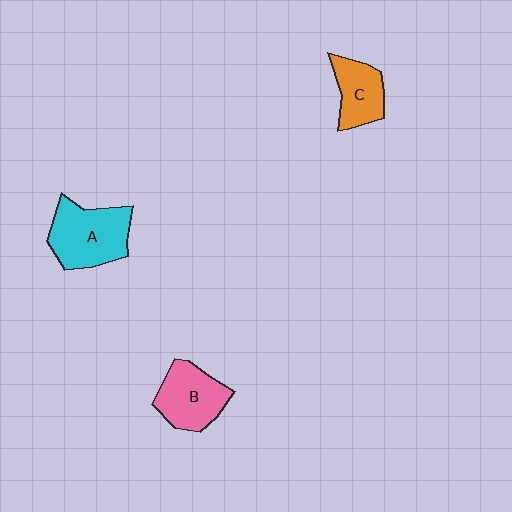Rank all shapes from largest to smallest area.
From largest to smallest: A (cyan), B (pink), C (orange).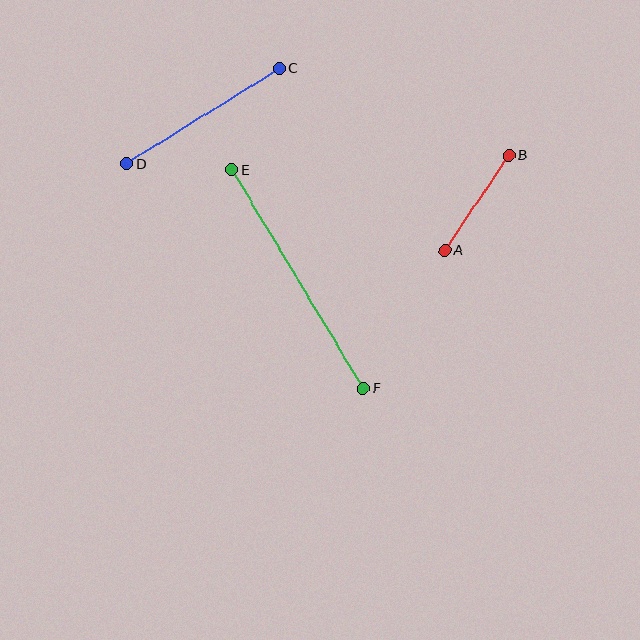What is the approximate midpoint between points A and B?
The midpoint is at approximately (477, 203) pixels.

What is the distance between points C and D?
The distance is approximately 180 pixels.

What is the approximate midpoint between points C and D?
The midpoint is at approximately (204, 116) pixels.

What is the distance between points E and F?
The distance is approximately 255 pixels.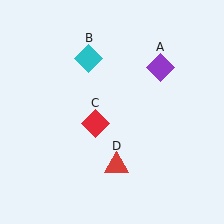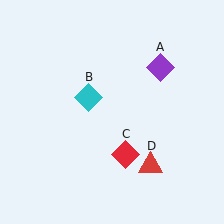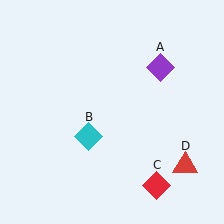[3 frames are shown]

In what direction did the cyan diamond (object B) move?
The cyan diamond (object B) moved down.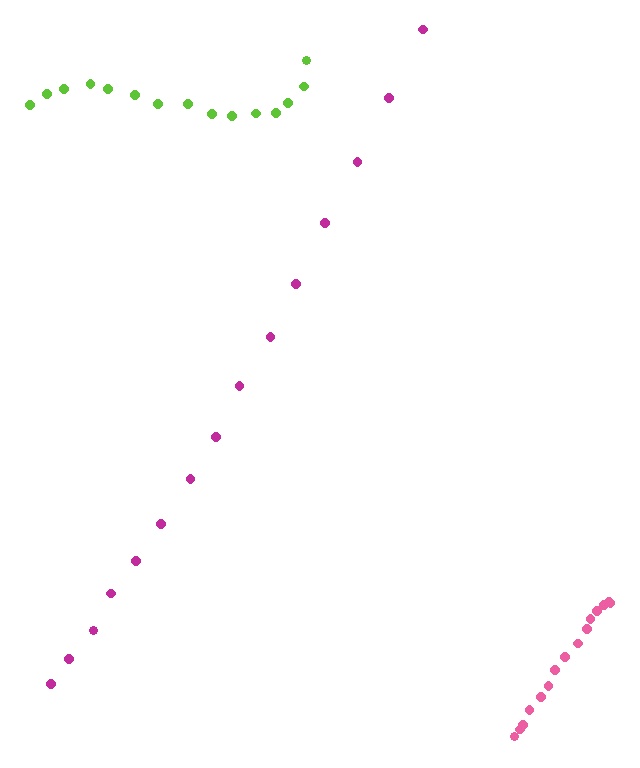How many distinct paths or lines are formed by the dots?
There are 3 distinct paths.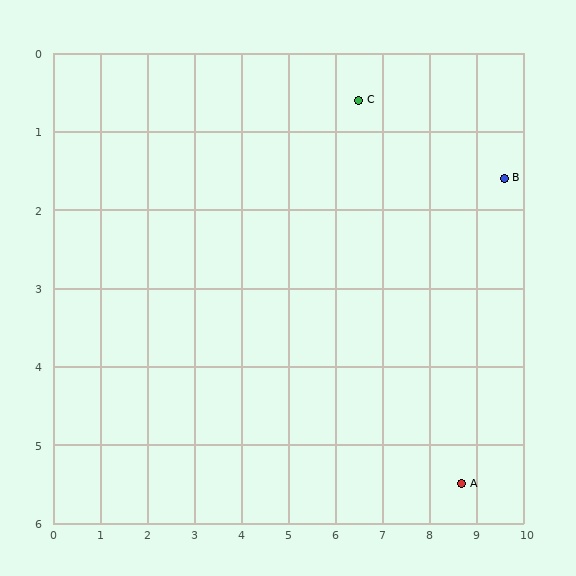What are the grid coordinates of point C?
Point C is at approximately (6.5, 0.6).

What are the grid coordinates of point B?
Point B is at approximately (9.6, 1.6).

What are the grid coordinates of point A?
Point A is at approximately (8.7, 5.5).